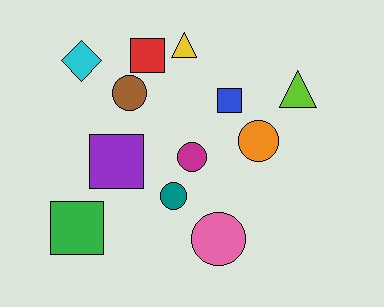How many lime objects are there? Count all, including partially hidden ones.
There is 1 lime object.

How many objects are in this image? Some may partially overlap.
There are 12 objects.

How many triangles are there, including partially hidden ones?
There are 2 triangles.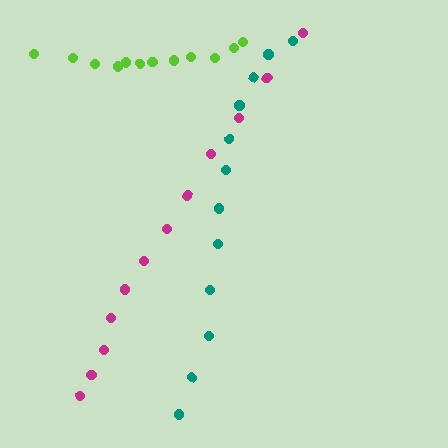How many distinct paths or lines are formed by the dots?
There are 3 distinct paths.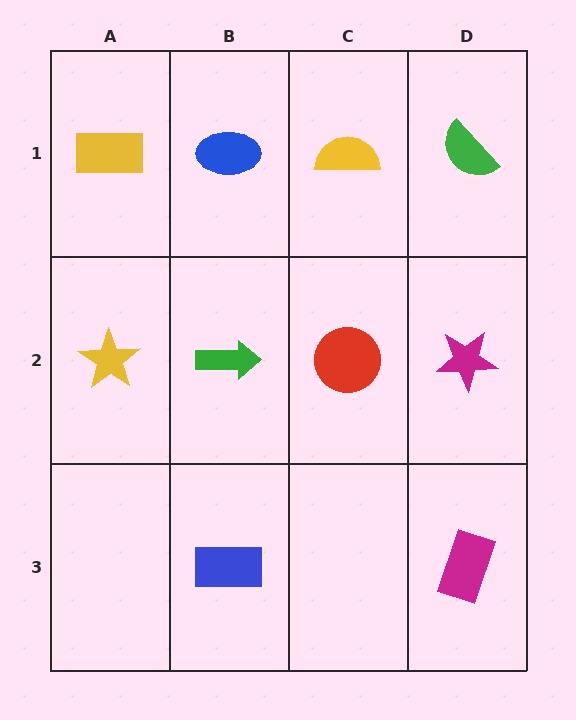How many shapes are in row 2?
4 shapes.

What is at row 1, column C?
A yellow semicircle.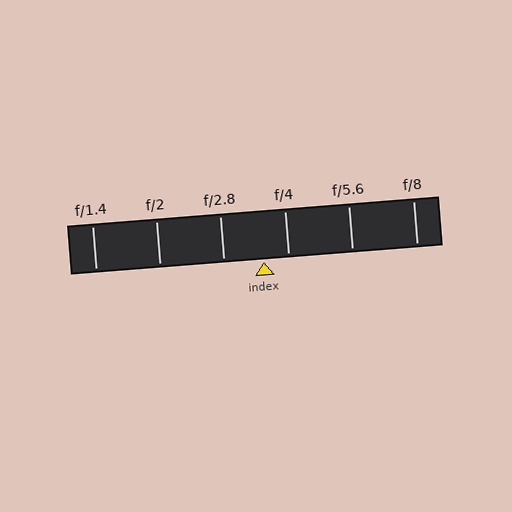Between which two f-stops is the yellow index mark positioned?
The index mark is between f/2.8 and f/4.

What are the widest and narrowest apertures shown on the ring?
The widest aperture shown is f/1.4 and the narrowest is f/8.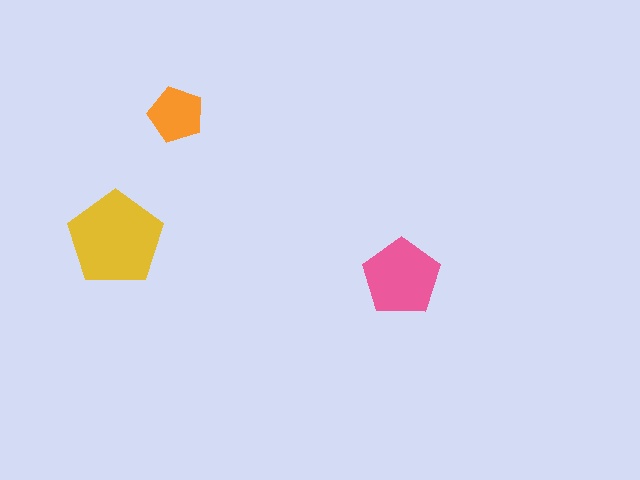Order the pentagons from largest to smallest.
the yellow one, the pink one, the orange one.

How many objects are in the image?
There are 3 objects in the image.